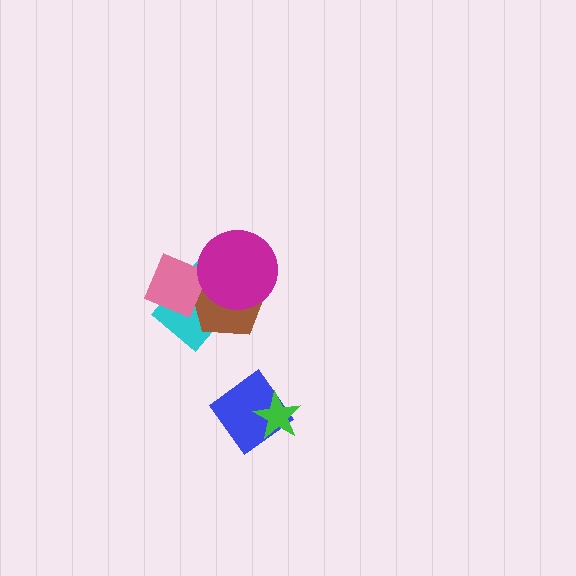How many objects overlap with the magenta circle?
3 objects overlap with the magenta circle.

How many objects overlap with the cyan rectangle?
3 objects overlap with the cyan rectangle.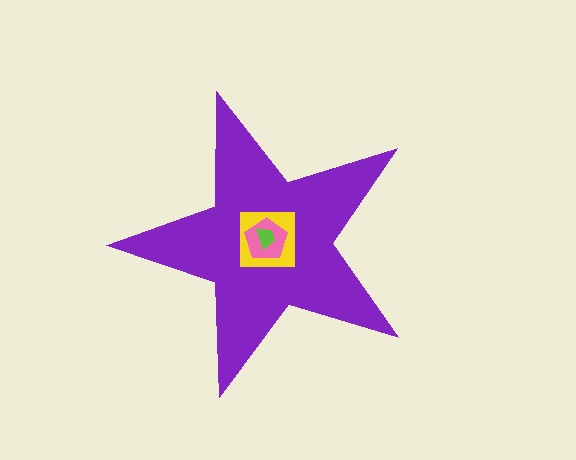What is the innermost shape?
The lime trapezoid.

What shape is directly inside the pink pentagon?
The lime trapezoid.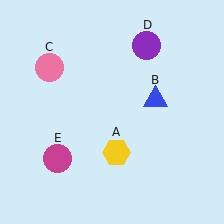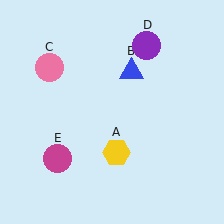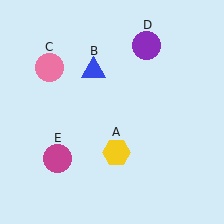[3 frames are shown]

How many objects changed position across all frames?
1 object changed position: blue triangle (object B).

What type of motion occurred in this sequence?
The blue triangle (object B) rotated counterclockwise around the center of the scene.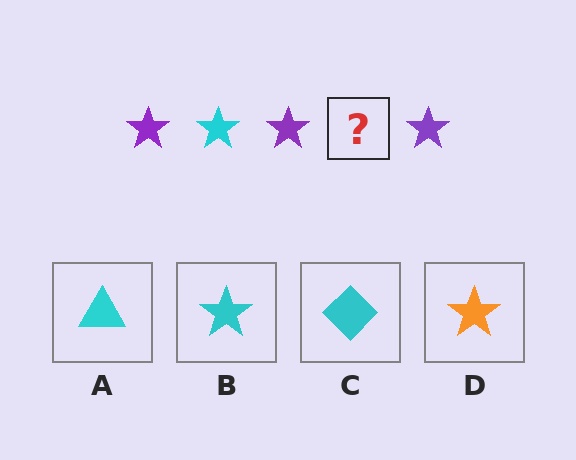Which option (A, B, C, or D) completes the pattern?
B.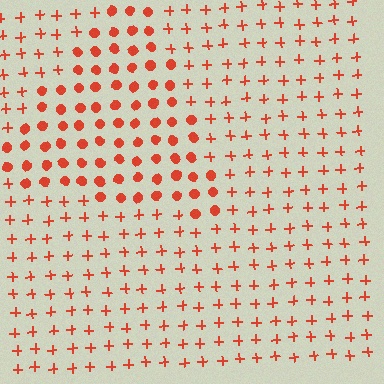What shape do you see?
I see a triangle.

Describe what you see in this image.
The image is filled with small red elements arranged in a uniform grid. A triangle-shaped region contains circles, while the surrounding area contains plus signs. The boundary is defined purely by the change in element shape.